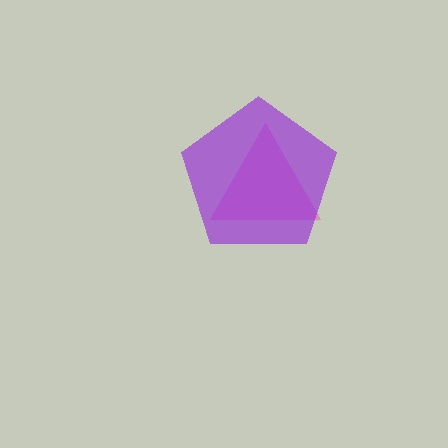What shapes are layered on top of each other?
The layered shapes are: a pink triangle, a purple pentagon.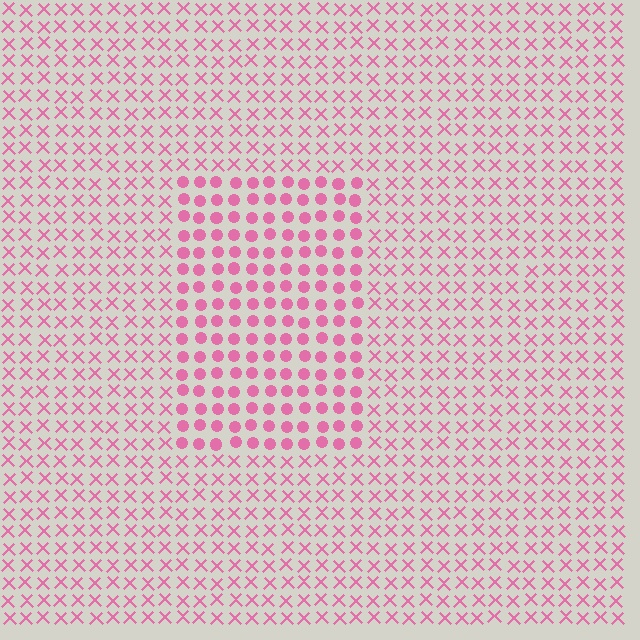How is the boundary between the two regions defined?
The boundary is defined by a change in element shape: circles inside vs. X marks outside. All elements share the same color and spacing.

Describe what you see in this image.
The image is filled with small pink elements arranged in a uniform grid. A rectangle-shaped region contains circles, while the surrounding area contains X marks. The boundary is defined purely by the change in element shape.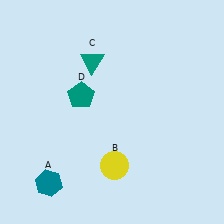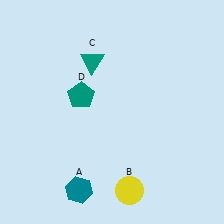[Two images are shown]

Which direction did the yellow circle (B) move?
The yellow circle (B) moved down.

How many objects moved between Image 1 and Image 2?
2 objects moved between the two images.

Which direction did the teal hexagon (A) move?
The teal hexagon (A) moved right.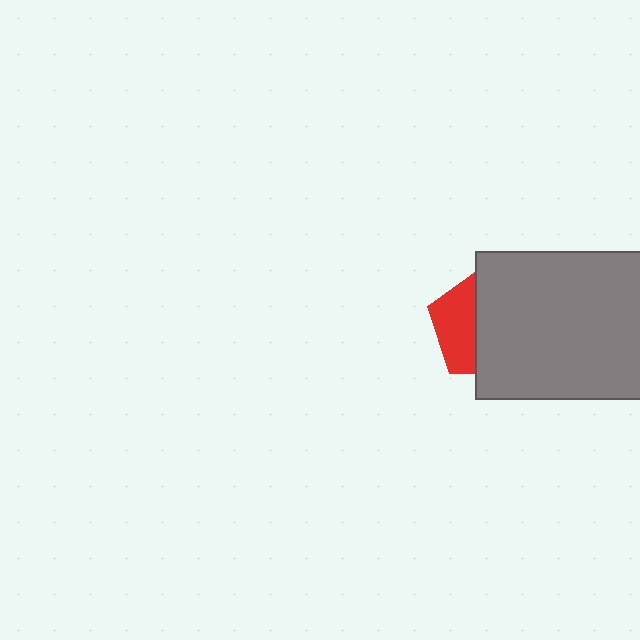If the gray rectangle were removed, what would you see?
You would see the complete red pentagon.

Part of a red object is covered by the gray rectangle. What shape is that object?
It is a pentagon.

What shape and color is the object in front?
The object in front is a gray rectangle.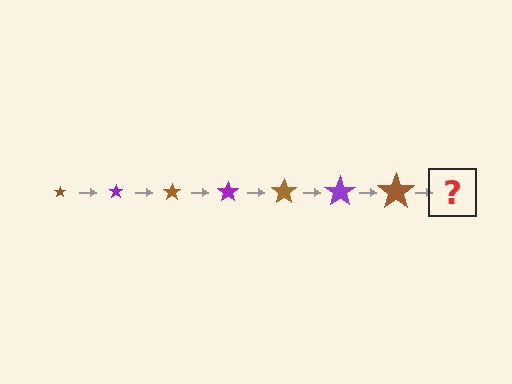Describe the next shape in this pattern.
It should be a purple star, larger than the previous one.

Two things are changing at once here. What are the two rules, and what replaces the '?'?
The two rules are that the star grows larger each step and the color cycles through brown and purple. The '?' should be a purple star, larger than the previous one.